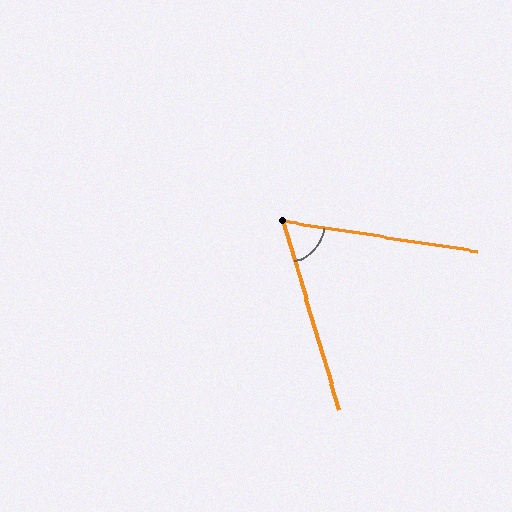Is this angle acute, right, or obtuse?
It is acute.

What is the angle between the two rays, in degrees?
Approximately 65 degrees.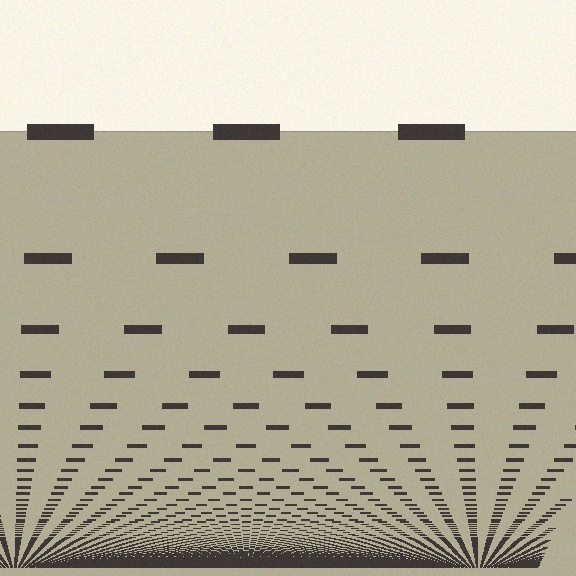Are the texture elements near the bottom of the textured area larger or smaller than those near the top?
Smaller. The gradient is inverted — elements near the bottom are smaller and denser.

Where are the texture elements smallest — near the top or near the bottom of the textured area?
Near the bottom.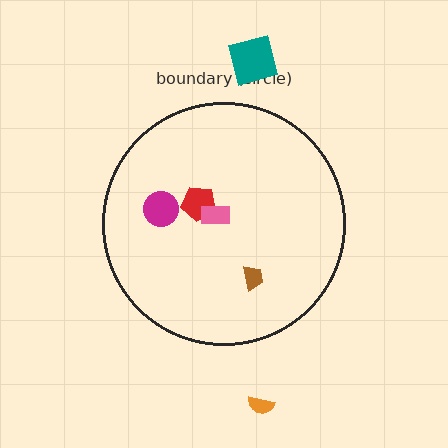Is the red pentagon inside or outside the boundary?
Inside.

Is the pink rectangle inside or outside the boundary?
Inside.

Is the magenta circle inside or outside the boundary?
Inside.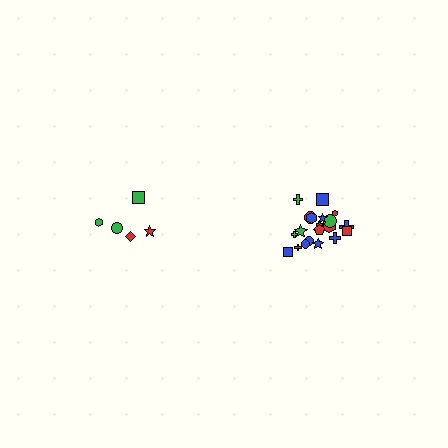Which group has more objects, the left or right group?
The right group.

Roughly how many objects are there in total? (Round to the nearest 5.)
Roughly 25 objects in total.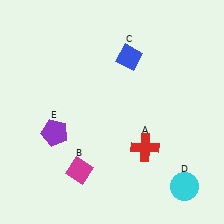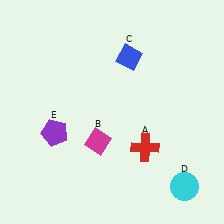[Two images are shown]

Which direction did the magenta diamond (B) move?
The magenta diamond (B) moved up.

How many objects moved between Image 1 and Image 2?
1 object moved between the two images.